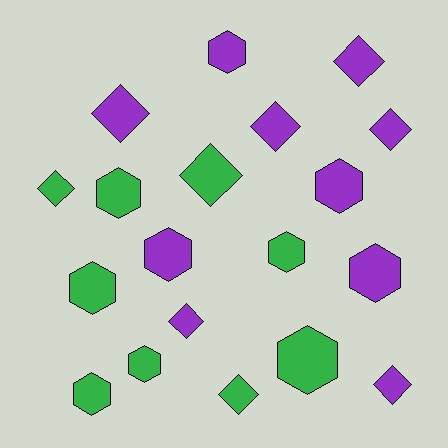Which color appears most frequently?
Purple, with 10 objects.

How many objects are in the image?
There are 19 objects.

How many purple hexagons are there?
There are 4 purple hexagons.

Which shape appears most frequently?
Hexagon, with 10 objects.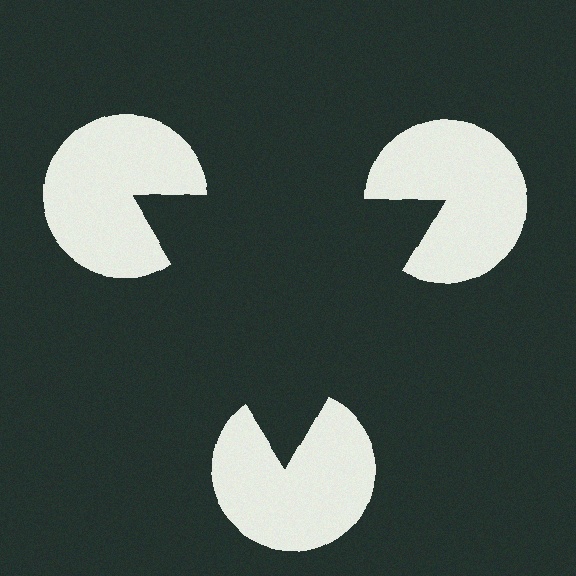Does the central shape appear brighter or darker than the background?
It typically appears slightly darker than the background, even though no actual brightness change is drawn.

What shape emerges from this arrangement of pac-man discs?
An illusory triangle — its edges are inferred from the aligned wedge cuts in the pac-man discs, not physically drawn.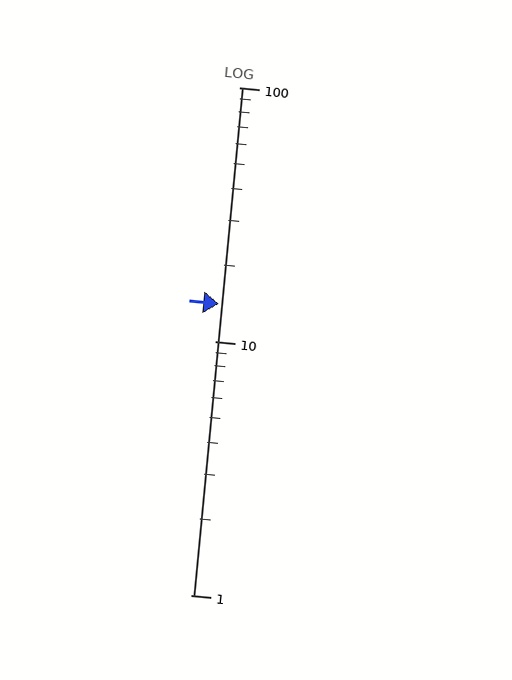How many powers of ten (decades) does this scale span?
The scale spans 2 decades, from 1 to 100.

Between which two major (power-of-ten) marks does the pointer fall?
The pointer is between 10 and 100.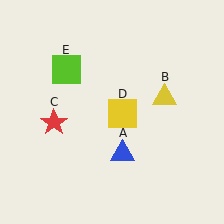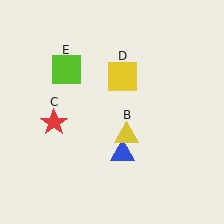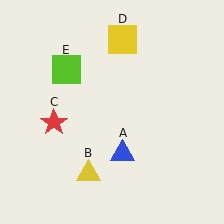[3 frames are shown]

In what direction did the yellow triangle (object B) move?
The yellow triangle (object B) moved down and to the left.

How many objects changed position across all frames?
2 objects changed position: yellow triangle (object B), yellow square (object D).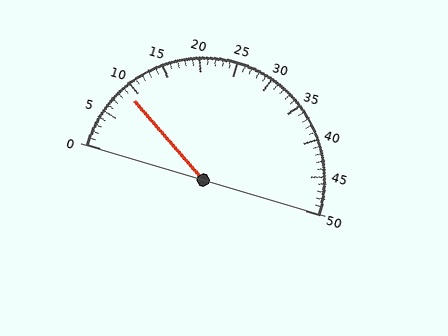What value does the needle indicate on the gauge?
The needle indicates approximately 9.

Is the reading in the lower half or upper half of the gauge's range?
The reading is in the lower half of the range (0 to 50).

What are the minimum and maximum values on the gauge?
The gauge ranges from 0 to 50.